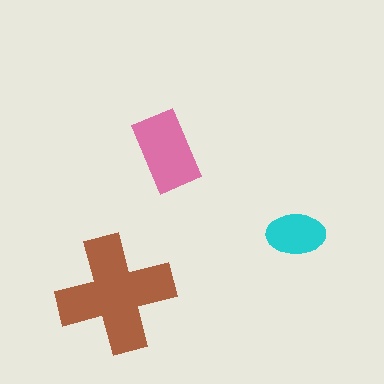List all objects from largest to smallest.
The brown cross, the pink rectangle, the cyan ellipse.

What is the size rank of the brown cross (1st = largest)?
1st.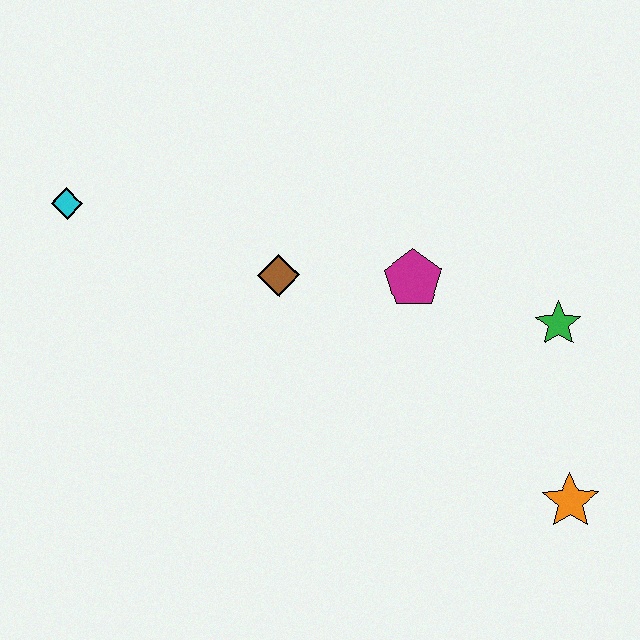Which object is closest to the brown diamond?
The magenta pentagon is closest to the brown diamond.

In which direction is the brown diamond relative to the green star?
The brown diamond is to the left of the green star.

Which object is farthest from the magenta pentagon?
The cyan diamond is farthest from the magenta pentagon.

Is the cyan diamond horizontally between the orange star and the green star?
No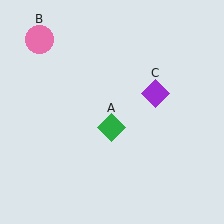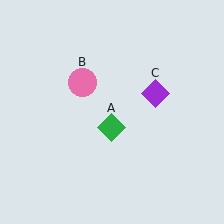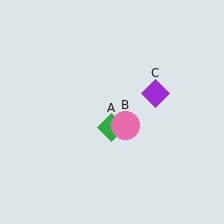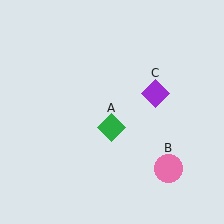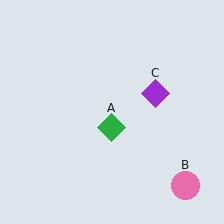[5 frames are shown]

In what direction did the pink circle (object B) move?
The pink circle (object B) moved down and to the right.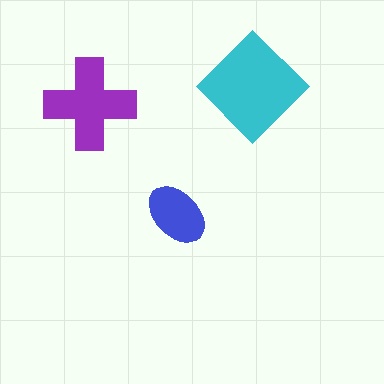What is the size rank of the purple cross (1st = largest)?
2nd.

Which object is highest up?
The cyan diamond is topmost.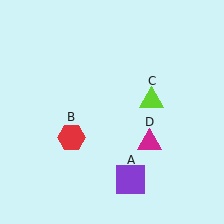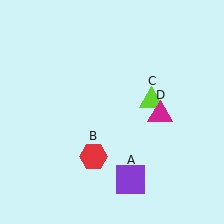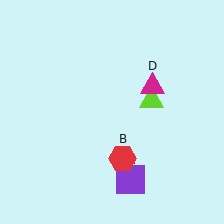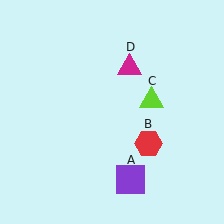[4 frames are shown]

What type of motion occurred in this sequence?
The red hexagon (object B), magenta triangle (object D) rotated counterclockwise around the center of the scene.